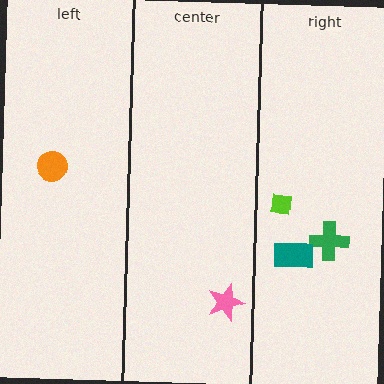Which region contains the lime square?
The right region.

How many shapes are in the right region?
3.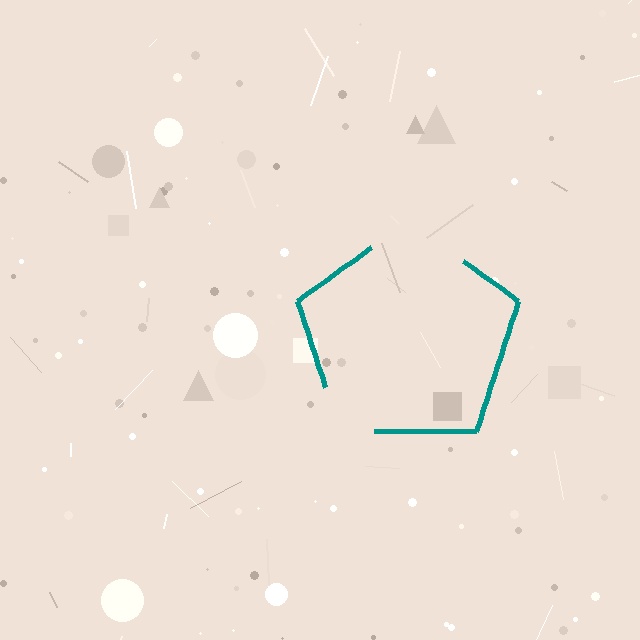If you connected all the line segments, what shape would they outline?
They would outline a pentagon.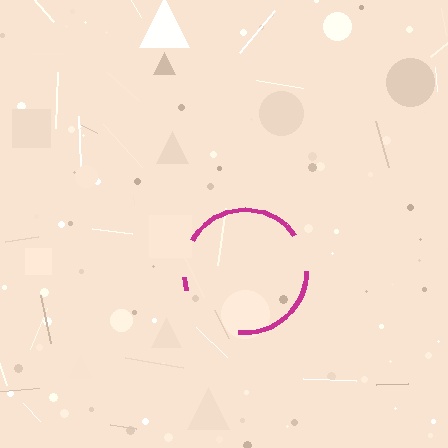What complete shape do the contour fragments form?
The contour fragments form a circle.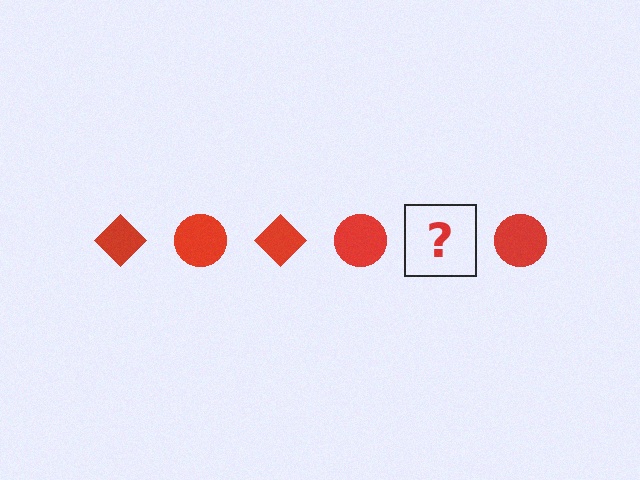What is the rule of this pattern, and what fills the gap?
The rule is that the pattern cycles through diamond, circle shapes in red. The gap should be filled with a red diamond.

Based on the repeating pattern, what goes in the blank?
The blank should be a red diamond.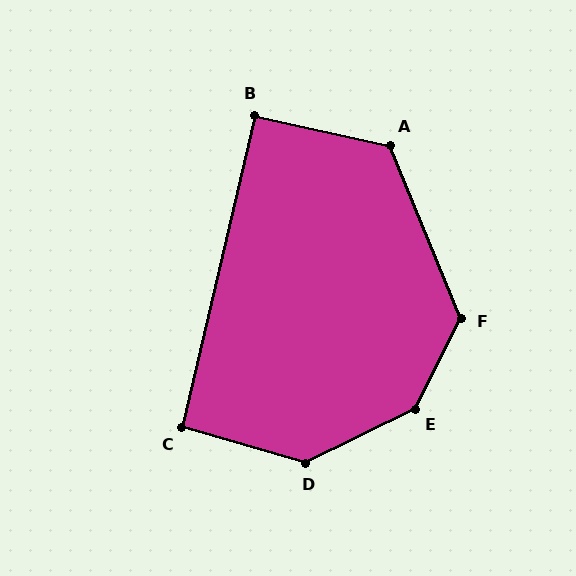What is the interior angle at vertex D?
Approximately 138 degrees (obtuse).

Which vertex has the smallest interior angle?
B, at approximately 91 degrees.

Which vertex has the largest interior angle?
E, at approximately 143 degrees.